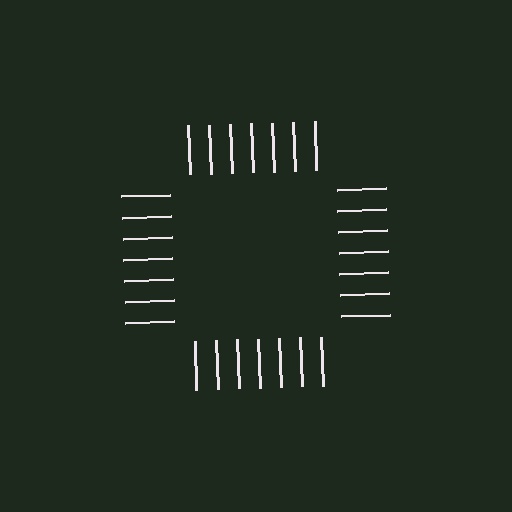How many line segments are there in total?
28 — 7 along each of the 4 edges.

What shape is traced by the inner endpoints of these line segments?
An illusory square — the line segments terminate on its edges but no continuous stroke is drawn.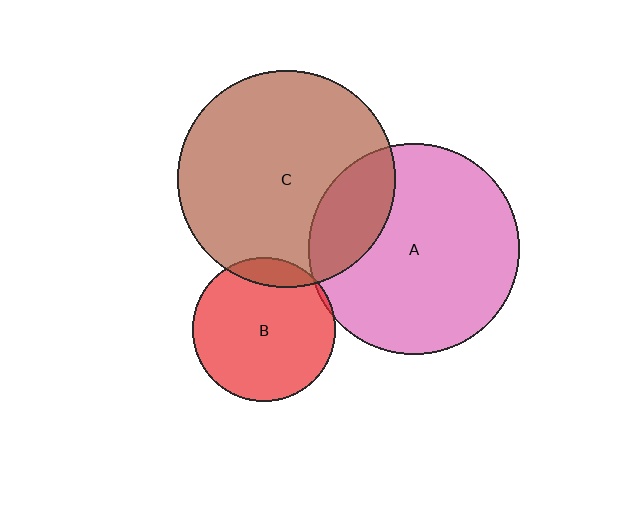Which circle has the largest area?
Circle C (brown).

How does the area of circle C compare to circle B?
Approximately 2.3 times.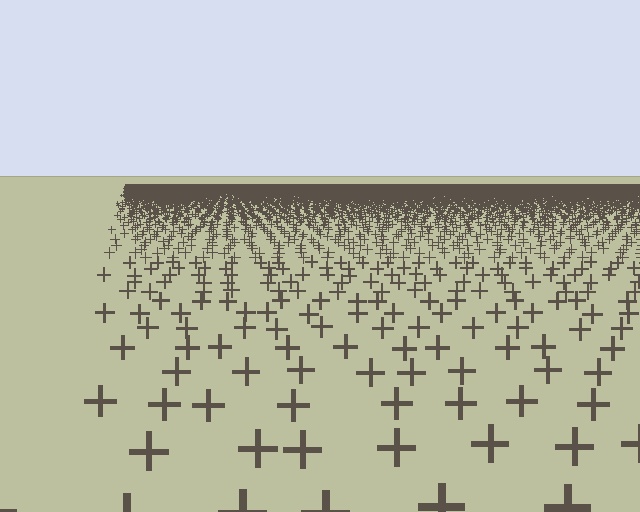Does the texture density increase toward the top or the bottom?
Density increases toward the top.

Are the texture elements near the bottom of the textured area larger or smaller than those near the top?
Larger. Near the bottom, elements are closer to the viewer and appear at a bigger on-screen size.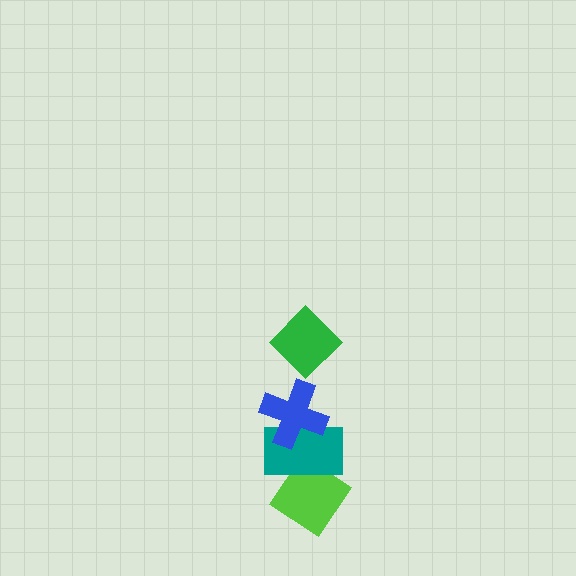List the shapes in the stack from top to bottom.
From top to bottom: the green diamond, the blue cross, the teal rectangle, the lime diamond.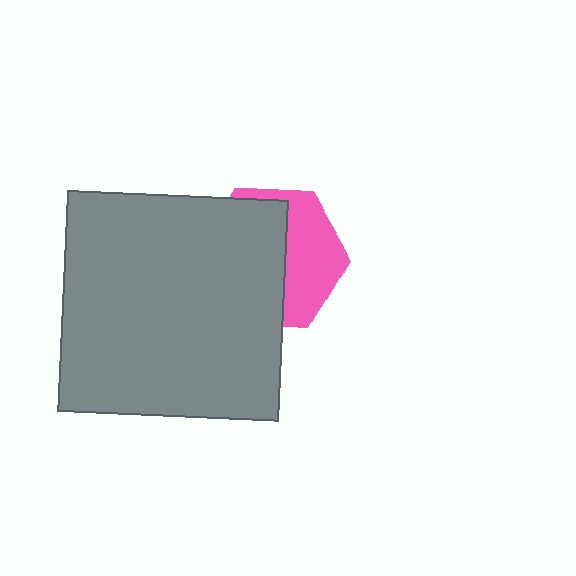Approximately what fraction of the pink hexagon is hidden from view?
Roughly 59% of the pink hexagon is hidden behind the gray square.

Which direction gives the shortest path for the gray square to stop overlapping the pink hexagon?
Moving left gives the shortest separation.